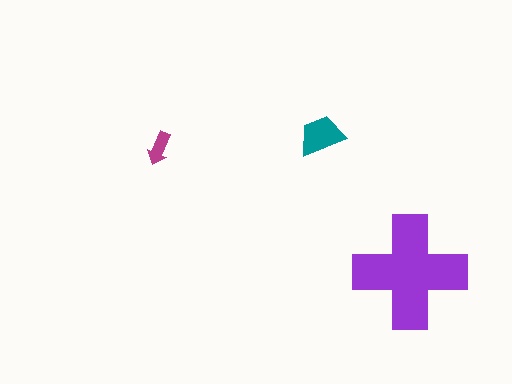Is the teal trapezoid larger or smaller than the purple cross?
Smaller.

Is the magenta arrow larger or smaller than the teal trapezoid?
Smaller.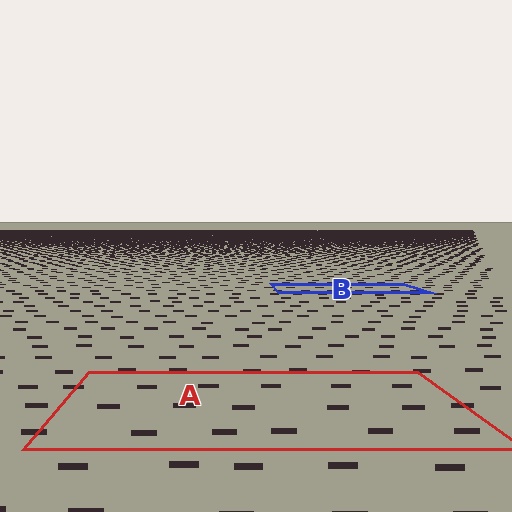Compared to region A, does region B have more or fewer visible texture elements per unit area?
Region B has more texture elements per unit area — they are packed more densely because it is farther away.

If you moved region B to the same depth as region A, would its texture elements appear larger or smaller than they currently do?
They would appear larger. At a closer depth, the same texture elements are projected at a bigger on-screen size.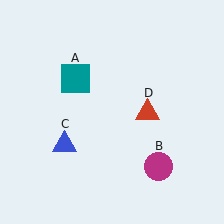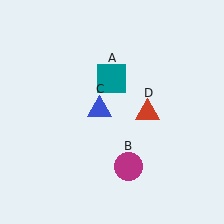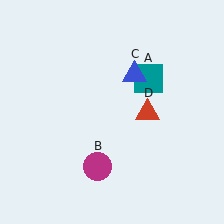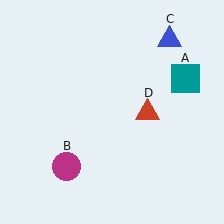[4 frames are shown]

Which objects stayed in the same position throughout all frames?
Red triangle (object D) remained stationary.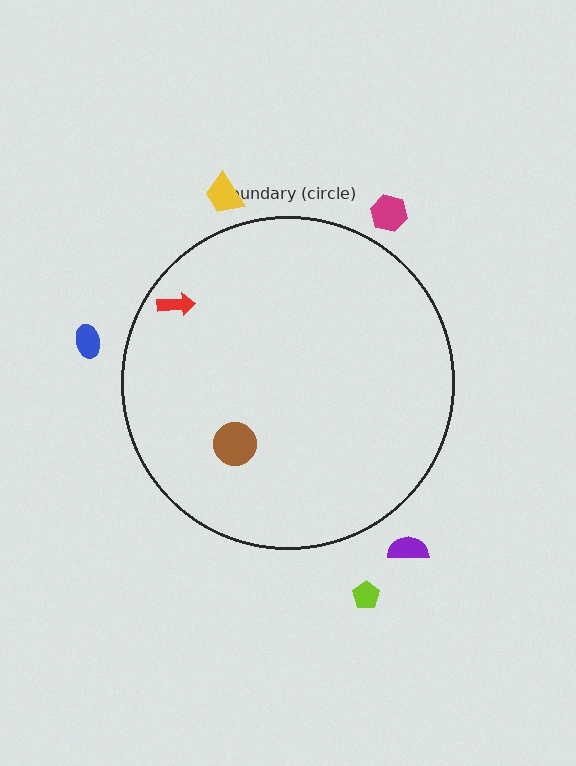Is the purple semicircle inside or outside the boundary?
Outside.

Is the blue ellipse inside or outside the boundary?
Outside.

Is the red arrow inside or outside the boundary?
Inside.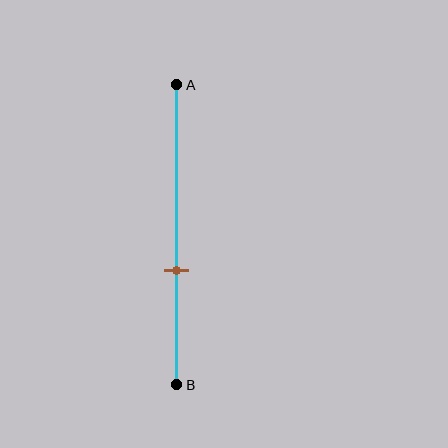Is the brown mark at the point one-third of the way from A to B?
No, the mark is at about 60% from A, not at the 33% one-third point.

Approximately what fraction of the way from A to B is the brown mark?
The brown mark is approximately 60% of the way from A to B.